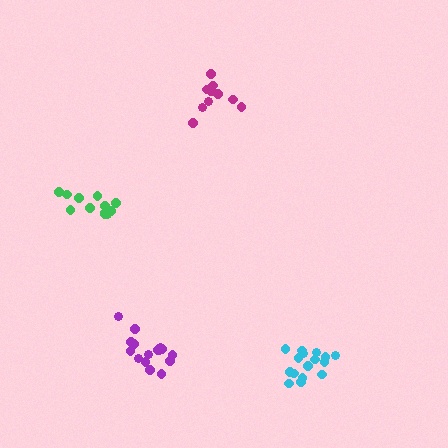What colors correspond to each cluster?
The clusters are colored: green, purple, cyan, magenta.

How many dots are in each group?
Group 1: 12 dots, Group 2: 16 dots, Group 3: 16 dots, Group 4: 11 dots (55 total).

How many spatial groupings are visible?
There are 4 spatial groupings.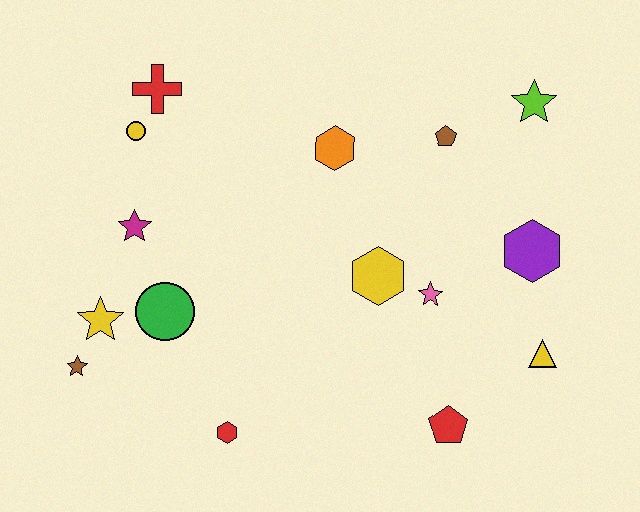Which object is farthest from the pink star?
The brown star is farthest from the pink star.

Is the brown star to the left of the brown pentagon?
Yes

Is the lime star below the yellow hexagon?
No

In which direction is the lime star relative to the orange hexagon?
The lime star is to the right of the orange hexagon.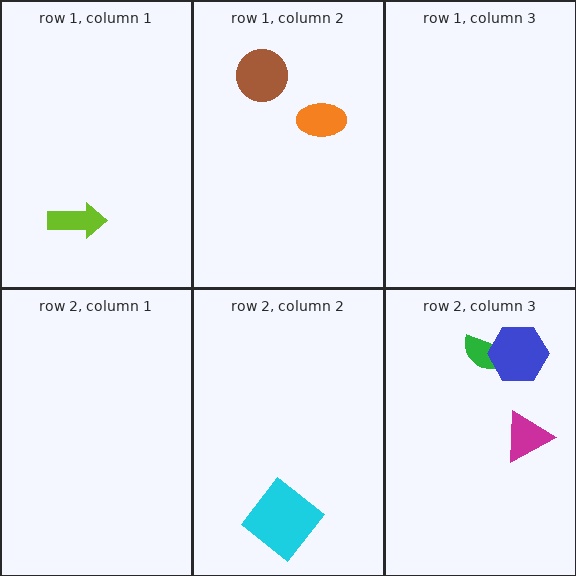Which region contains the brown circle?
The row 1, column 2 region.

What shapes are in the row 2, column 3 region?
The green semicircle, the magenta triangle, the blue hexagon.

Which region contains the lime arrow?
The row 1, column 1 region.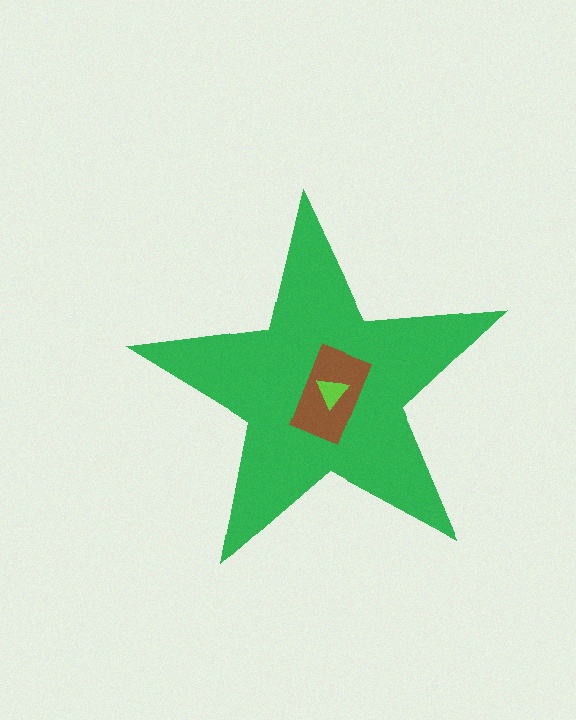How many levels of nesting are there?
3.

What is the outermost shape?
The green star.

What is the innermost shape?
The lime triangle.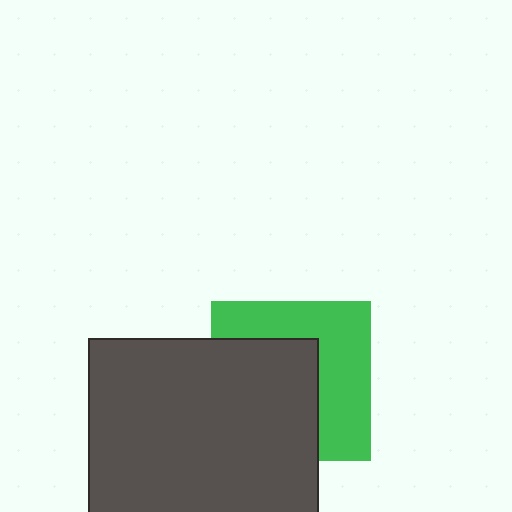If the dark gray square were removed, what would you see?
You would see the complete green square.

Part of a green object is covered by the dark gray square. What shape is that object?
It is a square.